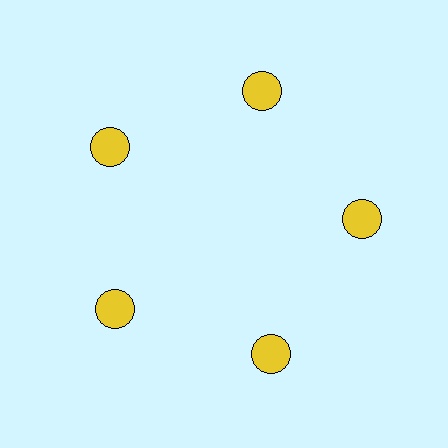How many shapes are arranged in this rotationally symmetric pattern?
There are 5 shapes, arranged in 5 groups of 1.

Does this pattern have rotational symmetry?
Yes, this pattern has 5-fold rotational symmetry. It looks the same after rotating 72 degrees around the center.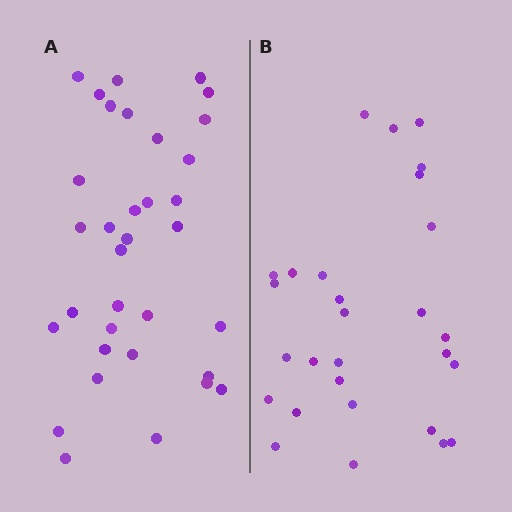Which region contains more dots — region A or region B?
Region A (the left region) has more dots.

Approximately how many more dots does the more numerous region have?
Region A has about 6 more dots than region B.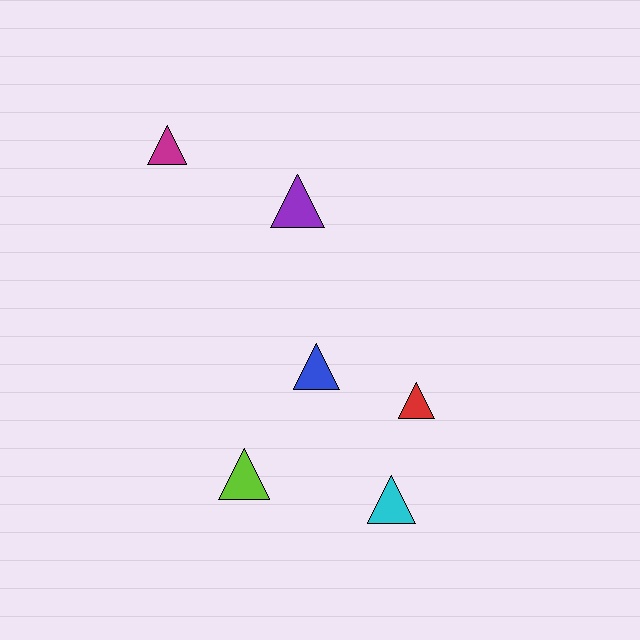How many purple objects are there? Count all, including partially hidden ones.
There is 1 purple object.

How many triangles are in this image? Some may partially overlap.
There are 6 triangles.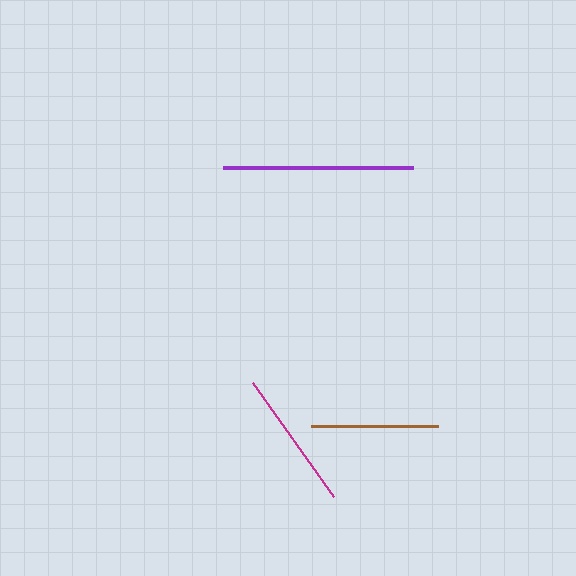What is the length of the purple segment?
The purple segment is approximately 189 pixels long.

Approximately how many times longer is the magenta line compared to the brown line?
The magenta line is approximately 1.1 times the length of the brown line.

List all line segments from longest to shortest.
From longest to shortest: purple, magenta, brown.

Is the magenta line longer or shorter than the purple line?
The purple line is longer than the magenta line.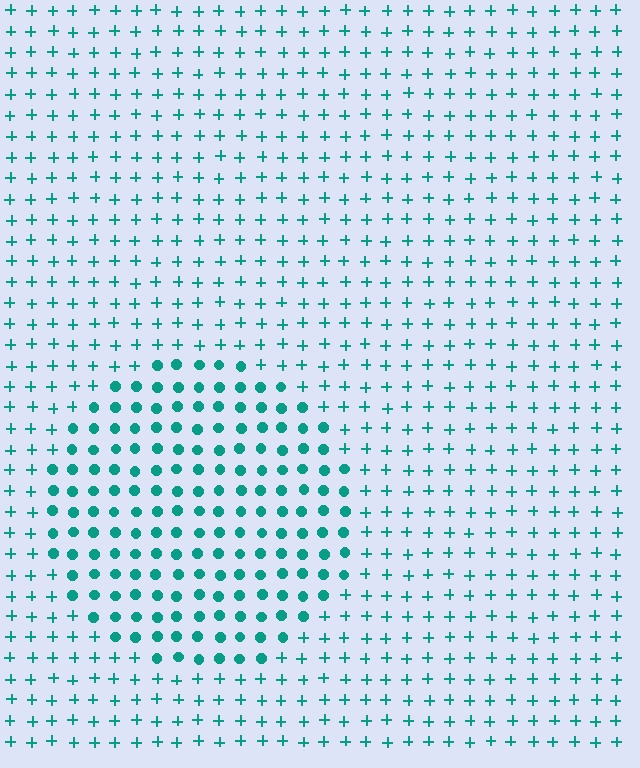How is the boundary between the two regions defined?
The boundary is defined by a change in element shape: circles inside vs. plus signs outside. All elements share the same color and spacing.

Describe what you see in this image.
The image is filled with small teal elements arranged in a uniform grid. A circle-shaped region contains circles, while the surrounding area contains plus signs. The boundary is defined purely by the change in element shape.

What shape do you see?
I see a circle.